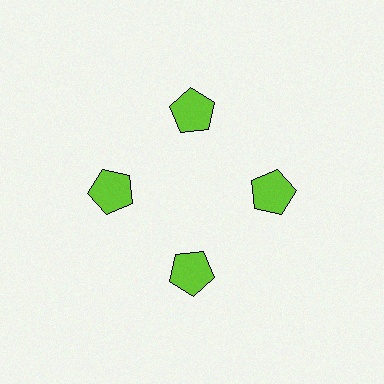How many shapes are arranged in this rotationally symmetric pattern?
There are 4 shapes, arranged in 4 groups of 1.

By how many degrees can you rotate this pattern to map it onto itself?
The pattern maps onto itself every 90 degrees of rotation.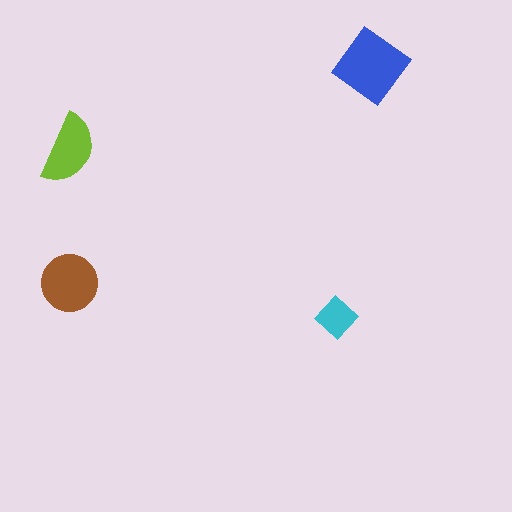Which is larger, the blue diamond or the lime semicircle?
The blue diamond.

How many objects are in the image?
There are 4 objects in the image.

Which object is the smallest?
The cyan diamond.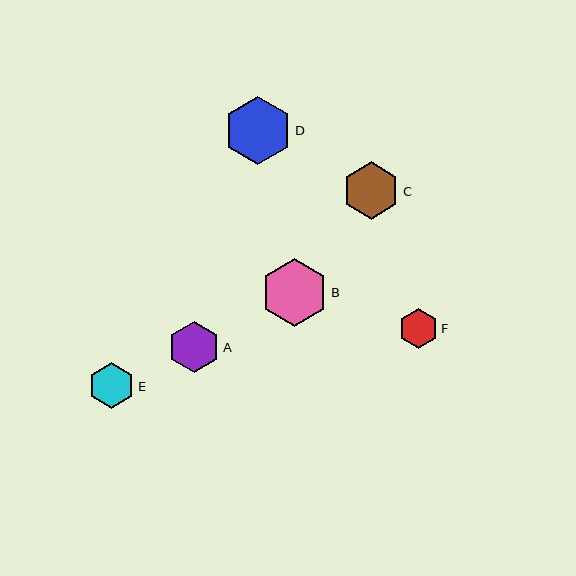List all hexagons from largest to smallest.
From largest to smallest: D, B, C, A, E, F.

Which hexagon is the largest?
Hexagon D is the largest with a size of approximately 68 pixels.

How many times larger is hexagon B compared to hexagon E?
Hexagon B is approximately 1.5 times the size of hexagon E.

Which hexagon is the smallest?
Hexagon F is the smallest with a size of approximately 40 pixels.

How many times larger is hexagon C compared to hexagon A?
Hexagon C is approximately 1.1 times the size of hexagon A.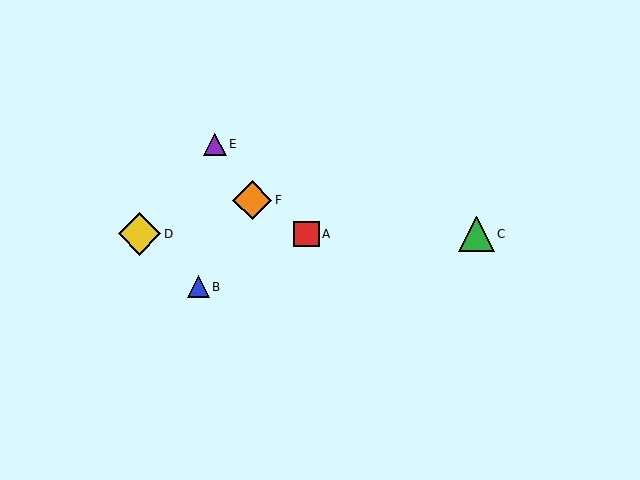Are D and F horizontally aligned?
No, D is at y≈234 and F is at y≈200.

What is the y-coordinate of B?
Object B is at y≈287.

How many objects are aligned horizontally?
3 objects (A, C, D) are aligned horizontally.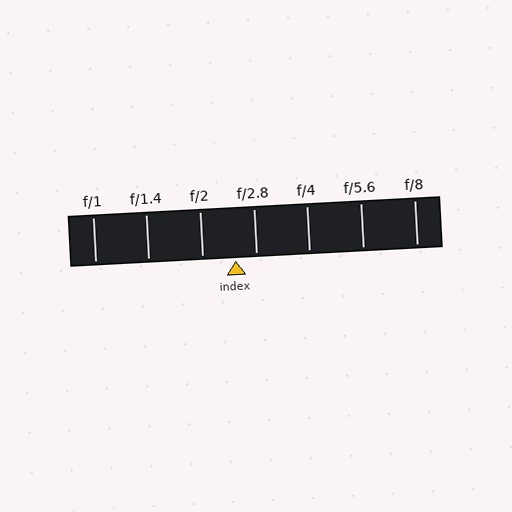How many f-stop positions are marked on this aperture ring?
There are 7 f-stop positions marked.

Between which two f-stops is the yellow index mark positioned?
The index mark is between f/2 and f/2.8.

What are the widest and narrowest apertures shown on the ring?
The widest aperture shown is f/1 and the narrowest is f/8.